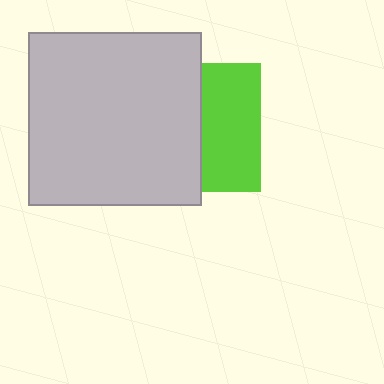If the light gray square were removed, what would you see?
You would see the complete lime square.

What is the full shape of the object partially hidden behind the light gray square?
The partially hidden object is a lime square.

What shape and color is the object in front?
The object in front is a light gray square.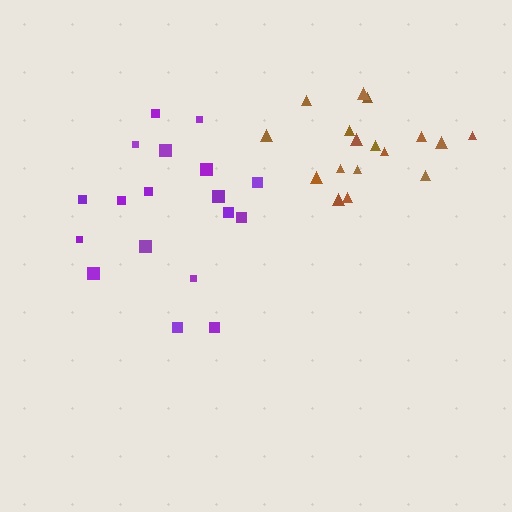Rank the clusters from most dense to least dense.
brown, purple.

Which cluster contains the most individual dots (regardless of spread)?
Purple (18).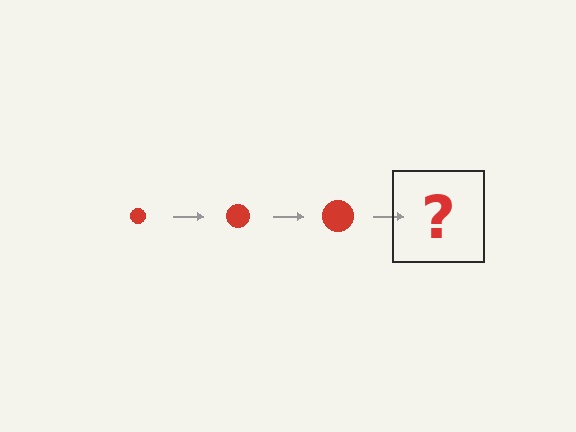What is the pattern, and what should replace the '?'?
The pattern is that the circle gets progressively larger each step. The '?' should be a red circle, larger than the previous one.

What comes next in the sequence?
The next element should be a red circle, larger than the previous one.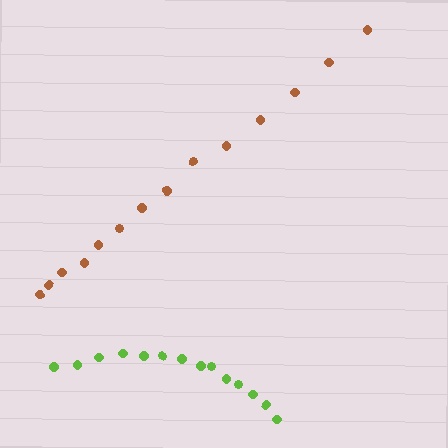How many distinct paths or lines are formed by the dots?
There are 2 distinct paths.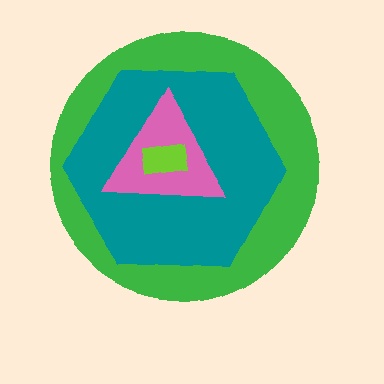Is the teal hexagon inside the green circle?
Yes.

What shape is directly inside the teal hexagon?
The pink triangle.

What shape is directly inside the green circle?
The teal hexagon.